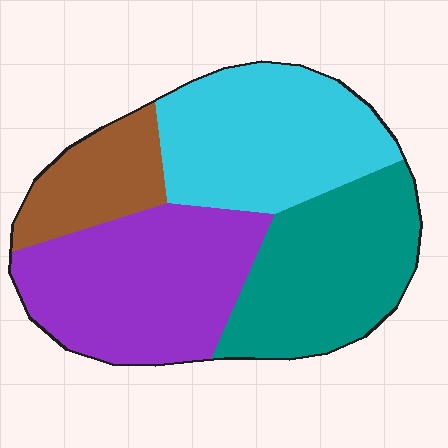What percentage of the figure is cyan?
Cyan covers 29% of the figure.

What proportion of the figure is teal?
Teal takes up about one quarter (1/4) of the figure.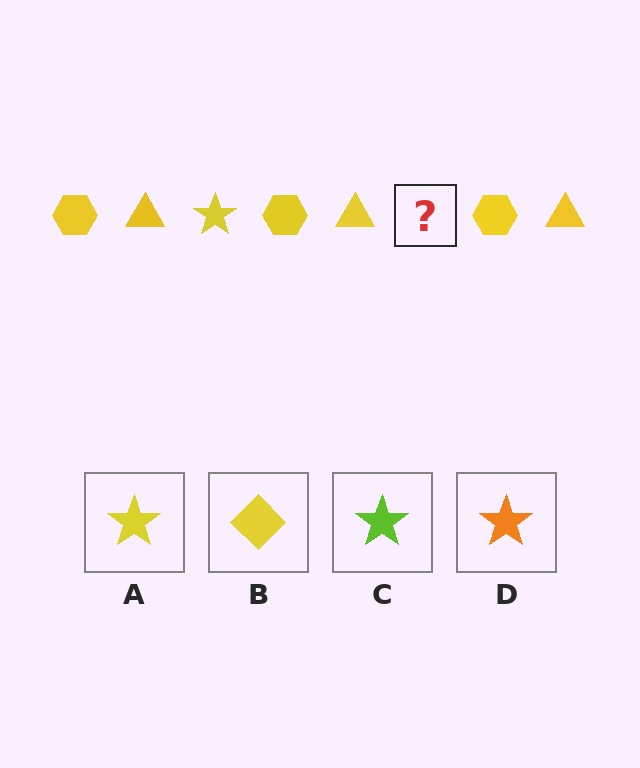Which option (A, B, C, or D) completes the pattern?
A.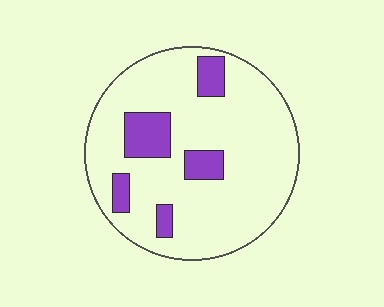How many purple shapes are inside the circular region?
5.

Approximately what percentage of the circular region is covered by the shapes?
Approximately 15%.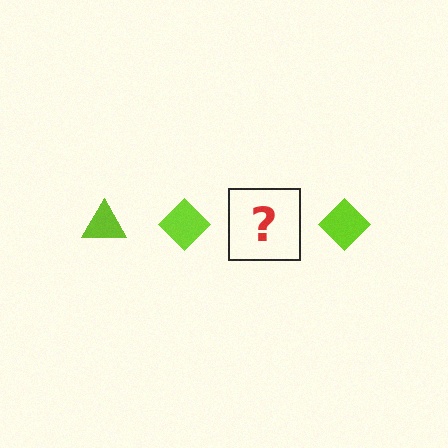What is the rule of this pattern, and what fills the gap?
The rule is that the pattern cycles through triangle, diamond shapes in lime. The gap should be filled with a lime triangle.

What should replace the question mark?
The question mark should be replaced with a lime triangle.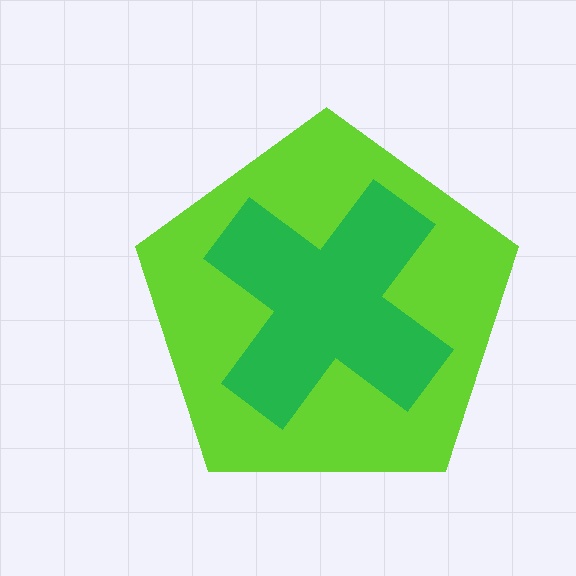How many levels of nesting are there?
2.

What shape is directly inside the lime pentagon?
The green cross.